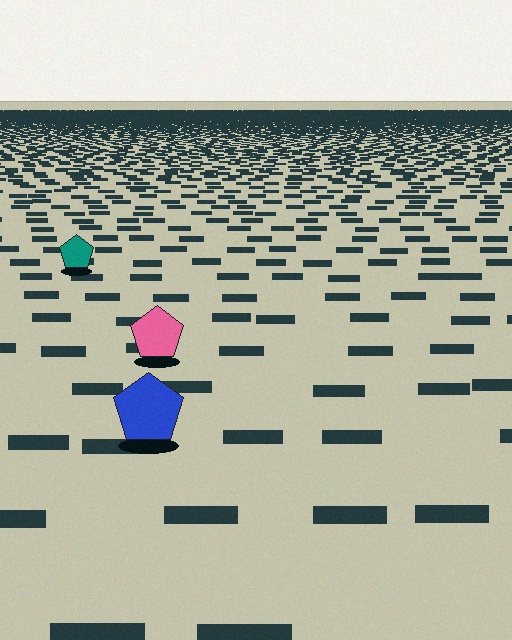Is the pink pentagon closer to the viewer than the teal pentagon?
Yes. The pink pentagon is closer — you can tell from the texture gradient: the ground texture is coarser near it.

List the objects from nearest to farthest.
From nearest to farthest: the blue pentagon, the pink pentagon, the teal pentagon.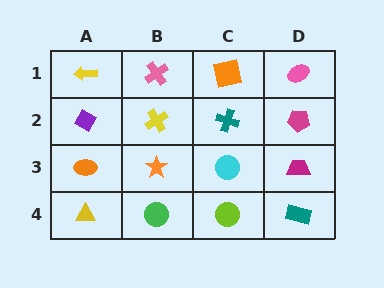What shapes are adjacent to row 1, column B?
A yellow cross (row 2, column B), a yellow arrow (row 1, column A), an orange square (row 1, column C).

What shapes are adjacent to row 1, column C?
A teal cross (row 2, column C), a pink cross (row 1, column B), a pink ellipse (row 1, column D).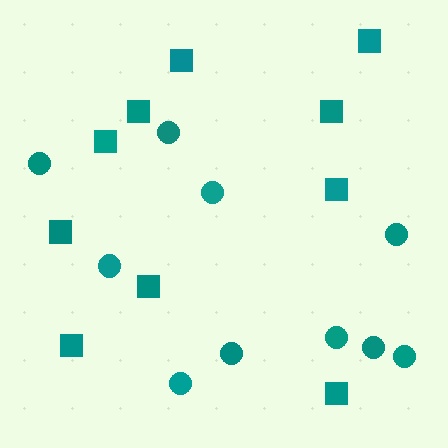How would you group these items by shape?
There are 2 groups: one group of squares (10) and one group of circles (10).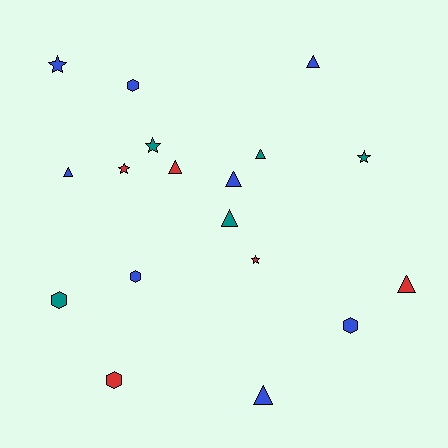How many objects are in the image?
There are 18 objects.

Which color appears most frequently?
Blue, with 8 objects.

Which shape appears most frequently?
Triangle, with 8 objects.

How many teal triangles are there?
There are 2 teal triangles.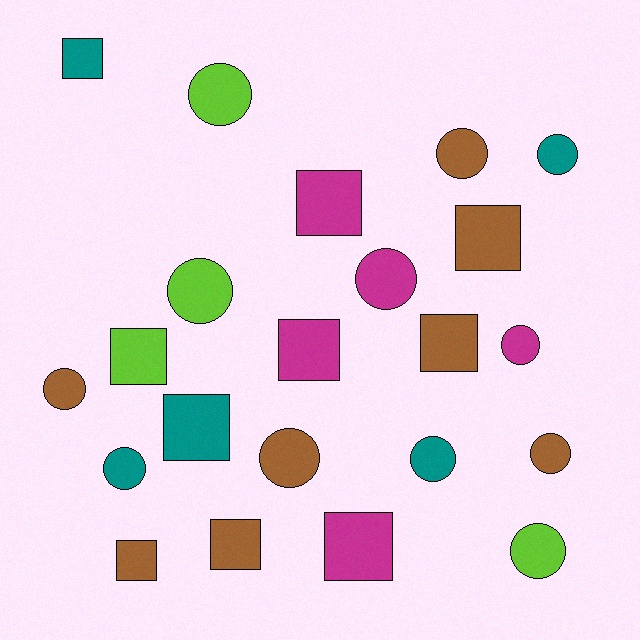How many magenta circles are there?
There are 2 magenta circles.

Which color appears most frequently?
Brown, with 8 objects.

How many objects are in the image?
There are 22 objects.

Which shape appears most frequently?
Circle, with 12 objects.